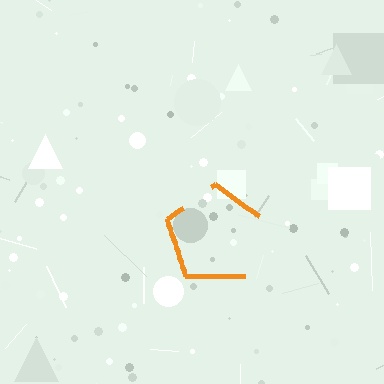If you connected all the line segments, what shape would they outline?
They would outline a pentagon.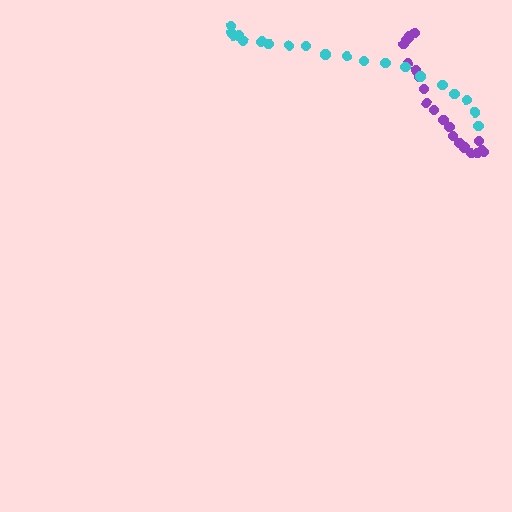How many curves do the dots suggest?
There are 2 distinct paths.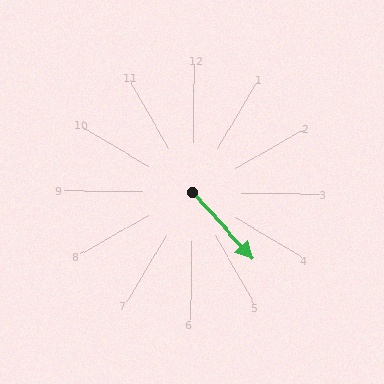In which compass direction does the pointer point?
Southeast.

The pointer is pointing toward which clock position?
Roughly 5 o'clock.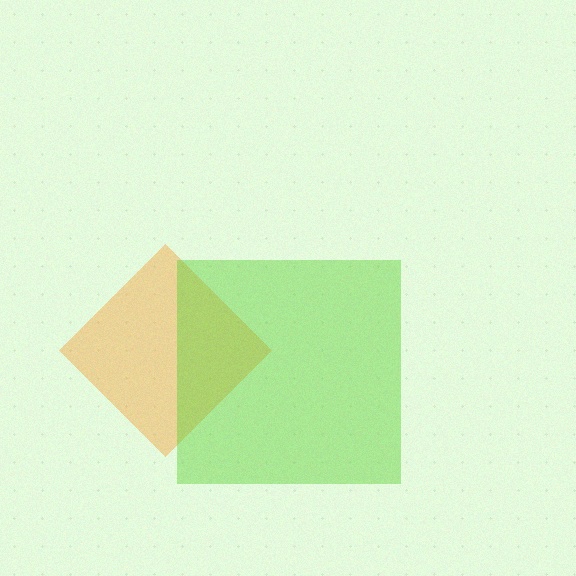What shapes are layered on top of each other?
The layered shapes are: an orange diamond, a lime square.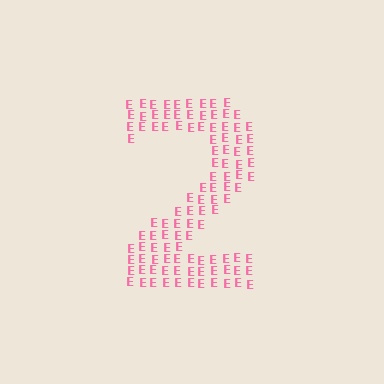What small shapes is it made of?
It is made of small letter E's.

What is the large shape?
The large shape is the digit 2.